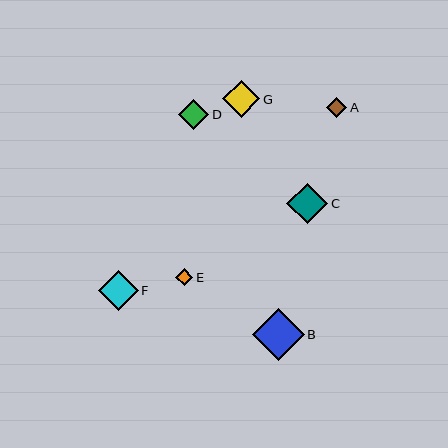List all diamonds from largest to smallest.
From largest to smallest: B, C, F, G, D, A, E.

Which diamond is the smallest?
Diamond E is the smallest with a size of approximately 17 pixels.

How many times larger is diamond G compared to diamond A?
Diamond G is approximately 1.8 times the size of diamond A.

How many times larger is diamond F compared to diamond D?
Diamond F is approximately 1.3 times the size of diamond D.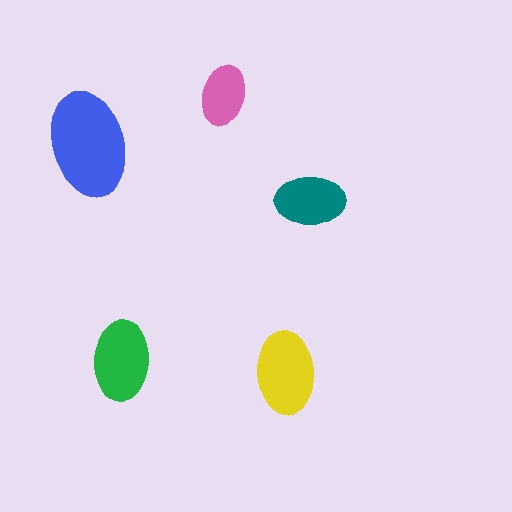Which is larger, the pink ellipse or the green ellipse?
The green one.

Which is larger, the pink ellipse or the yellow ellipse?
The yellow one.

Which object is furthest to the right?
The teal ellipse is rightmost.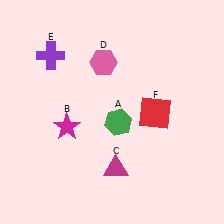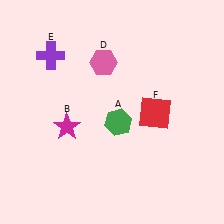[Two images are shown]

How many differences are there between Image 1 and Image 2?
There is 1 difference between the two images.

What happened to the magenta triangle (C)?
The magenta triangle (C) was removed in Image 2. It was in the bottom-right area of Image 1.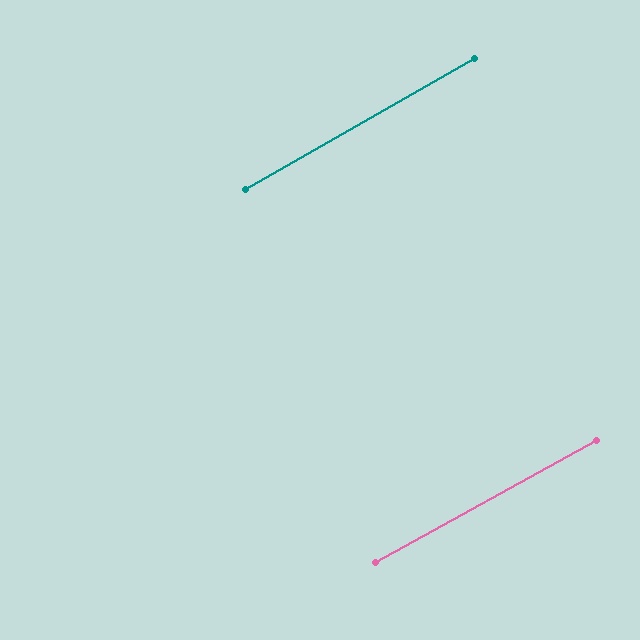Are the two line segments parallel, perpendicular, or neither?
Parallel — their directions differ by only 1.1°.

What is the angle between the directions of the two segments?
Approximately 1 degree.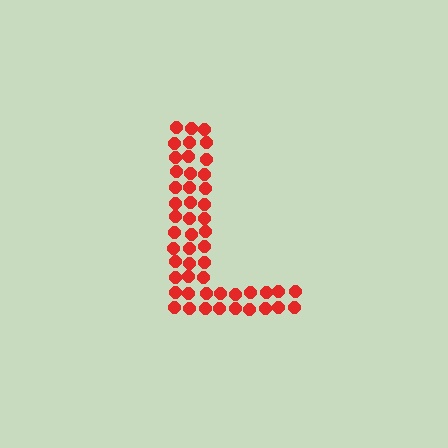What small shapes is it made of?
It is made of small circles.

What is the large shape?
The large shape is the letter L.